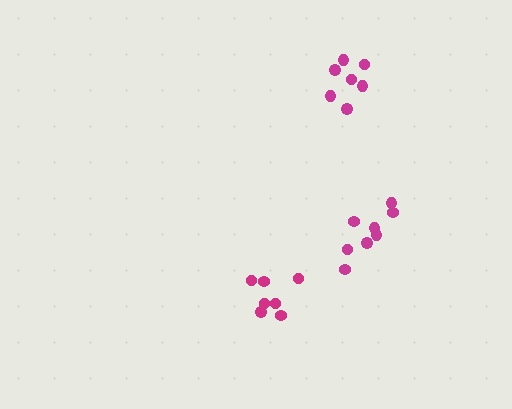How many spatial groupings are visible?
There are 3 spatial groupings.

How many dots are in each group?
Group 1: 7 dots, Group 2: 7 dots, Group 3: 8 dots (22 total).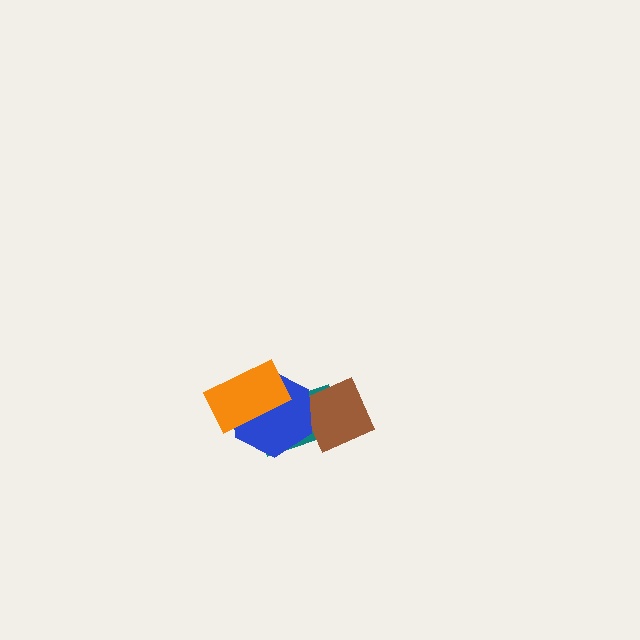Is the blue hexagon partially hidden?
Yes, it is partially covered by another shape.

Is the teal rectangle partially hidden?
Yes, it is partially covered by another shape.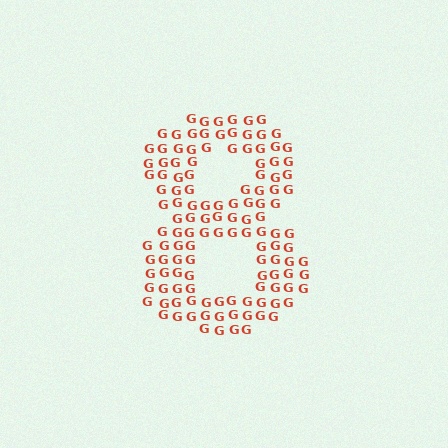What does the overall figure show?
The overall figure shows the digit 8.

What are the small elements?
The small elements are letter G's.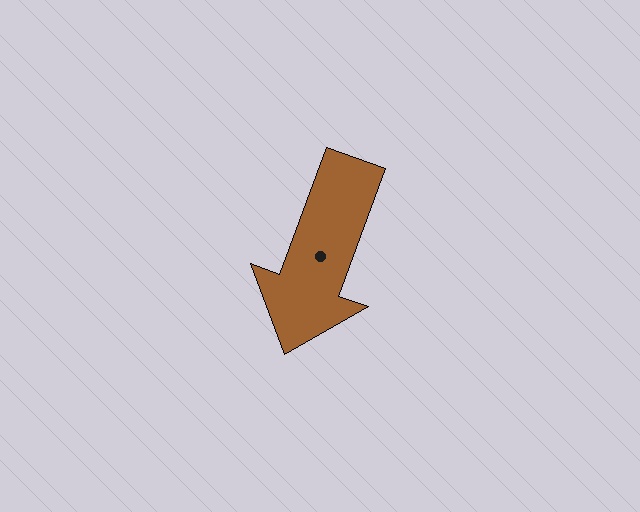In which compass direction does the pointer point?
South.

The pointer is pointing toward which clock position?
Roughly 7 o'clock.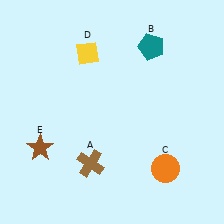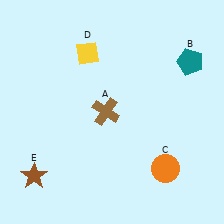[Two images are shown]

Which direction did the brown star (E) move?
The brown star (E) moved down.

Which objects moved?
The objects that moved are: the brown cross (A), the teal pentagon (B), the brown star (E).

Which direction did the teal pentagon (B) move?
The teal pentagon (B) moved right.